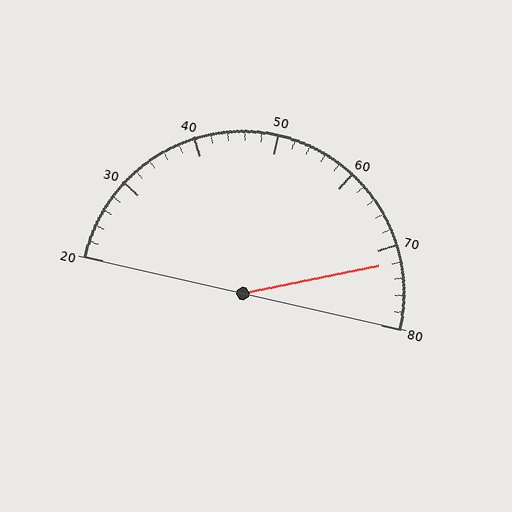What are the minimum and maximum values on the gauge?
The gauge ranges from 20 to 80.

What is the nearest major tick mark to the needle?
The nearest major tick mark is 70.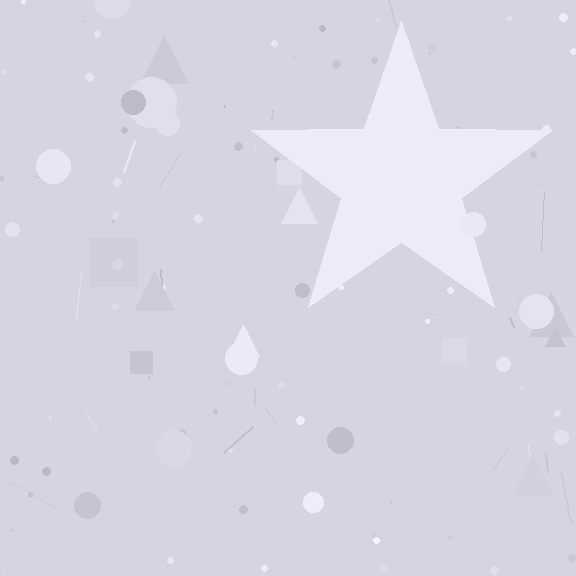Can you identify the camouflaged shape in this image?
The camouflaged shape is a star.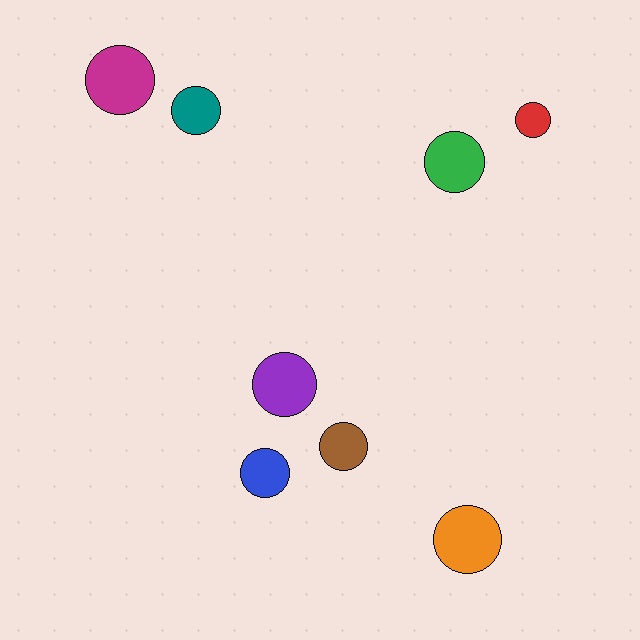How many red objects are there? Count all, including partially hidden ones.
There is 1 red object.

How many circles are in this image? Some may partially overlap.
There are 8 circles.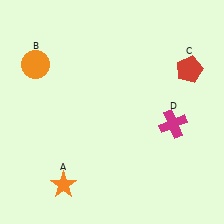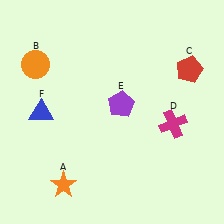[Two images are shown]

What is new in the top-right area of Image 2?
A purple pentagon (E) was added in the top-right area of Image 2.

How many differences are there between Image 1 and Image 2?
There are 2 differences between the two images.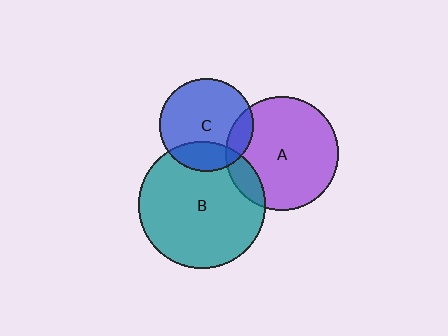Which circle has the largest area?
Circle B (teal).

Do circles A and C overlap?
Yes.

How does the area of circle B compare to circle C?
Approximately 1.8 times.